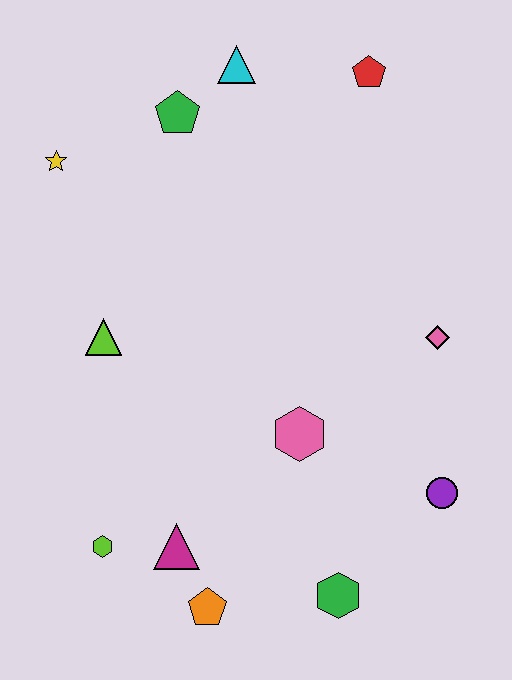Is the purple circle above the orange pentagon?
Yes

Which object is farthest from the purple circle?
The yellow star is farthest from the purple circle.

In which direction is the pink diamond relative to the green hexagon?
The pink diamond is above the green hexagon.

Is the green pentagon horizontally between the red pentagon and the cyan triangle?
No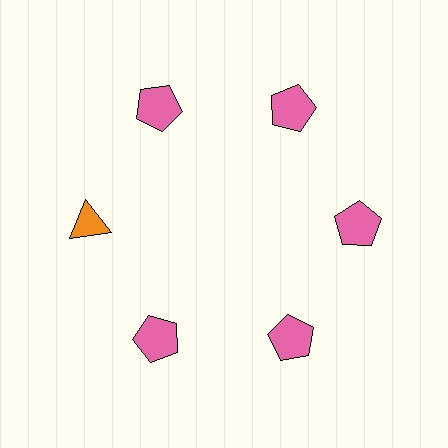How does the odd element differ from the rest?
It differs in both color (orange instead of pink) and shape (triangle instead of pentagon).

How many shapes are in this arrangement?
There are 6 shapes arranged in a ring pattern.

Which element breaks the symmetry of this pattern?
The orange triangle at roughly the 9 o'clock position breaks the symmetry. All other shapes are pink pentagons.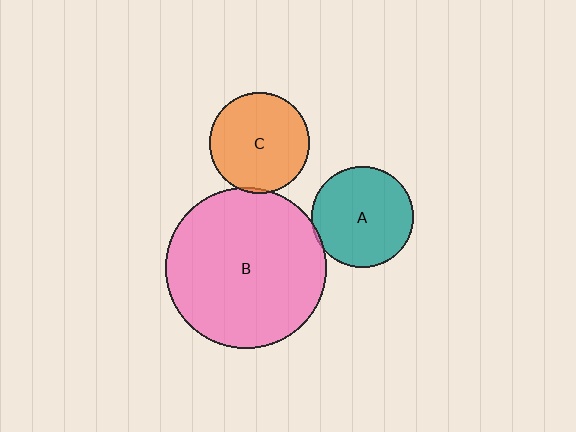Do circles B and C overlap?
Yes.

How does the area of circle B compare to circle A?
Approximately 2.5 times.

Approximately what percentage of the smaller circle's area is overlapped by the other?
Approximately 5%.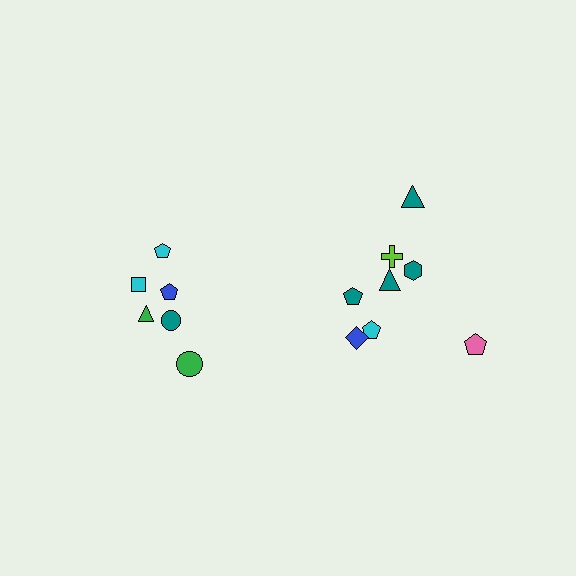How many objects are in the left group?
There are 6 objects.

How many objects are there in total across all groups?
There are 14 objects.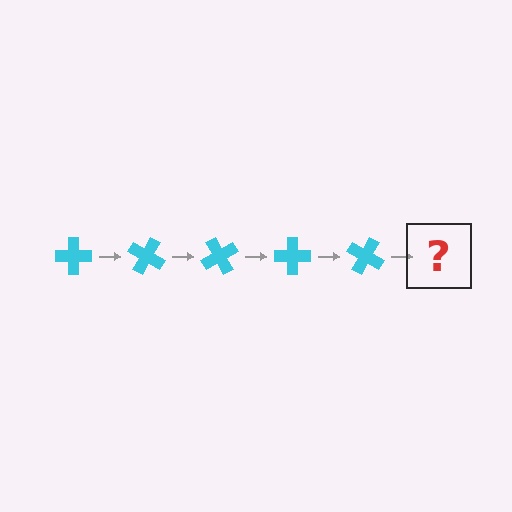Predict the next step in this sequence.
The next step is a cyan cross rotated 150 degrees.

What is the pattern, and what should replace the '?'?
The pattern is that the cross rotates 30 degrees each step. The '?' should be a cyan cross rotated 150 degrees.